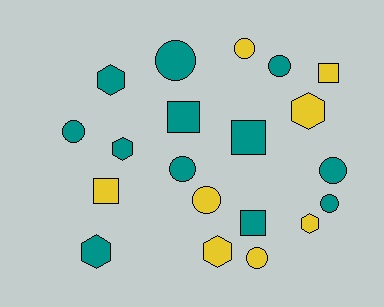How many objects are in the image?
There are 20 objects.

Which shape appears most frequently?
Circle, with 9 objects.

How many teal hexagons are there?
There are 3 teal hexagons.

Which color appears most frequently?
Teal, with 12 objects.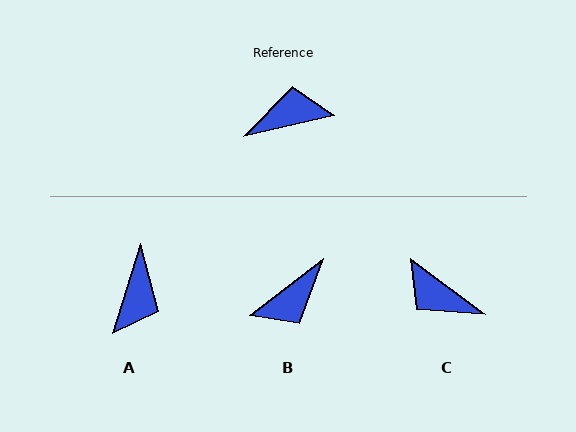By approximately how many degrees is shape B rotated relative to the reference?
Approximately 155 degrees clockwise.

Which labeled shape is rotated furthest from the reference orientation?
B, about 155 degrees away.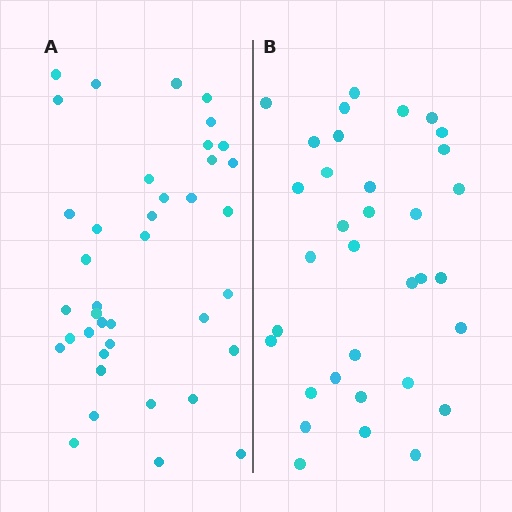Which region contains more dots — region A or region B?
Region A (the left region) has more dots.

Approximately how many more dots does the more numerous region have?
Region A has about 5 more dots than region B.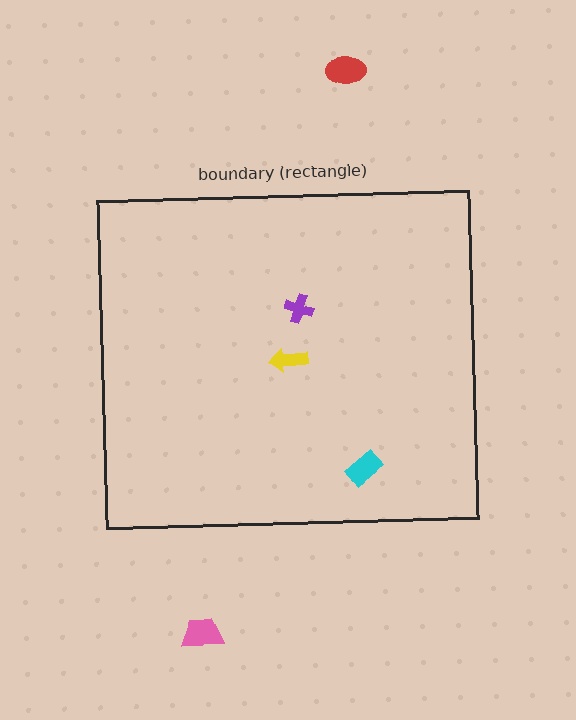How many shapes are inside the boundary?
3 inside, 2 outside.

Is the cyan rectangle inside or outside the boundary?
Inside.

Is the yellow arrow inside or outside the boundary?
Inside.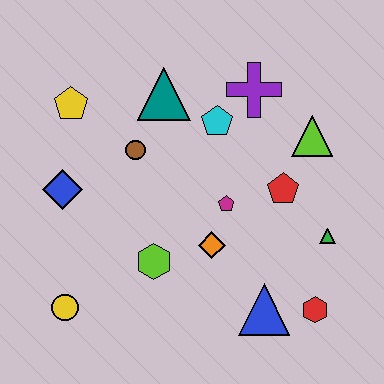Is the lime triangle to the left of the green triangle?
Yes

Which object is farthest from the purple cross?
The yellow circle is farthest from the purple cross.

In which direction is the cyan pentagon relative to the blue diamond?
The cyan pentagon is to the right of the blue diamond.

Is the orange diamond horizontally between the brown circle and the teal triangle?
No